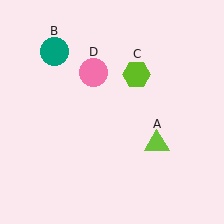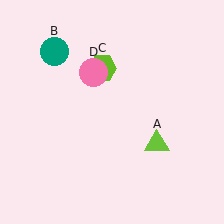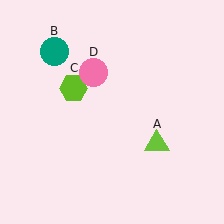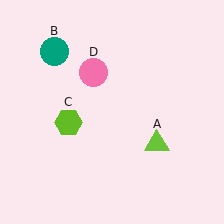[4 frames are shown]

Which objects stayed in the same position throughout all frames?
Lime triangle (object A) and teal circle (object B) and pink circle (object D) remained stationary.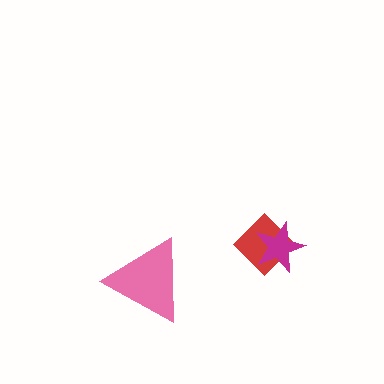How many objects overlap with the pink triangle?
0 objects overlap with the pink triangle.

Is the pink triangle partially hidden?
No, no other shape covers it.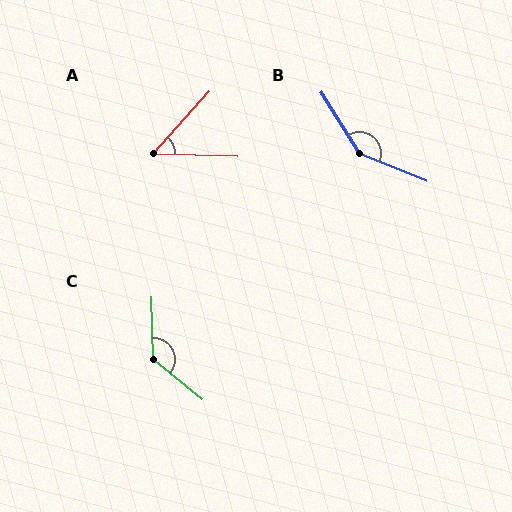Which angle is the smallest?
A, at approximately 49 degrees.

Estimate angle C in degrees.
Approximately 130 degrees.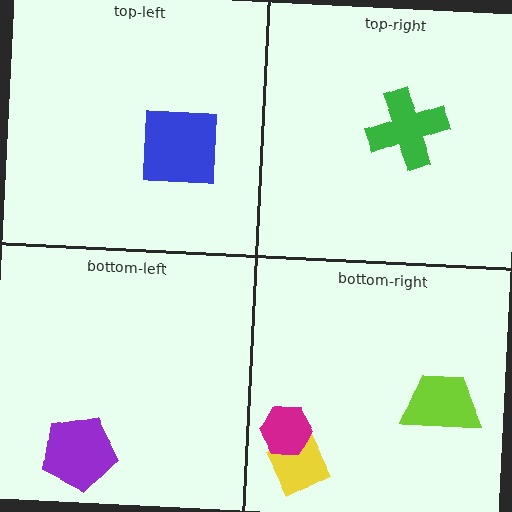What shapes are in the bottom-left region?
The purple pentagon.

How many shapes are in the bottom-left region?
1.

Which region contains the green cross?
The top-right region.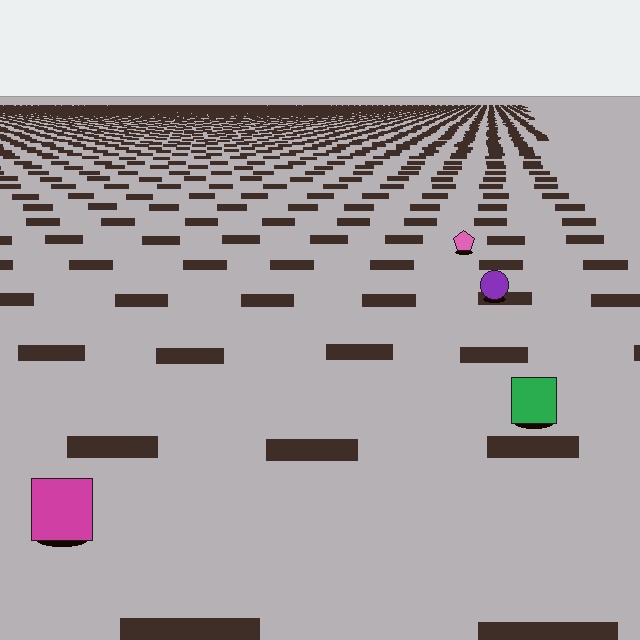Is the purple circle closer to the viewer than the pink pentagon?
Yes. The purple circle is closer — you can tell from the texture gradient: the ground texture is coarser near it.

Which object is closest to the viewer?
The magenta square is closest. The texture marks near it are larger and more spread out.